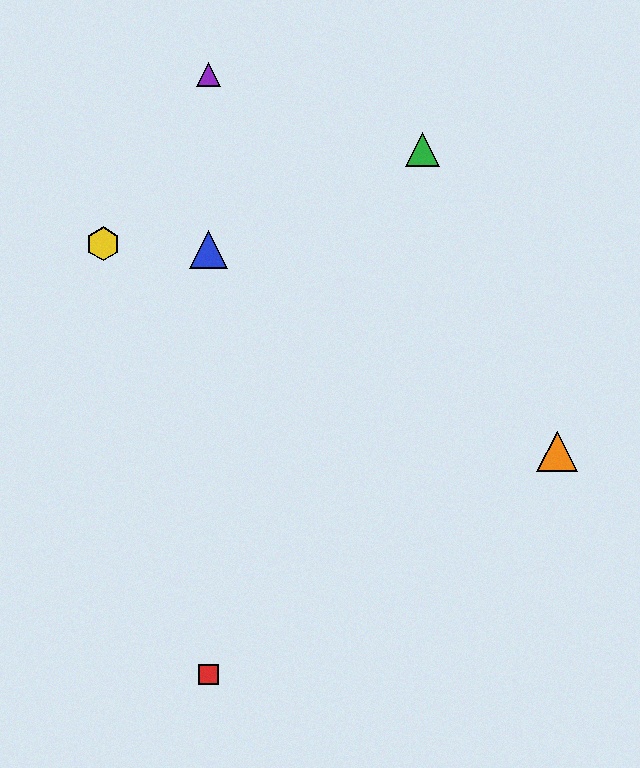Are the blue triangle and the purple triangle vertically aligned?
Yes, both are at x≈209.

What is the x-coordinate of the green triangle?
The green triangle is at x≈422.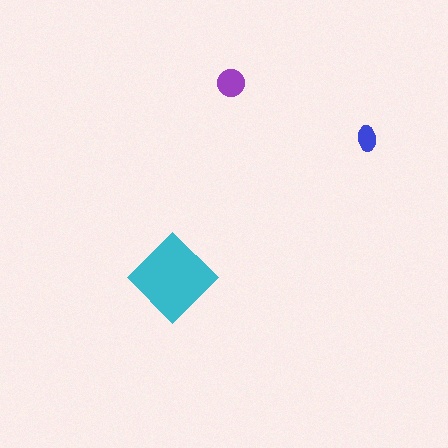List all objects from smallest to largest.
The blue ellipse, the purple circle, the cyan diamond.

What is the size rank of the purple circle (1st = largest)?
2nd.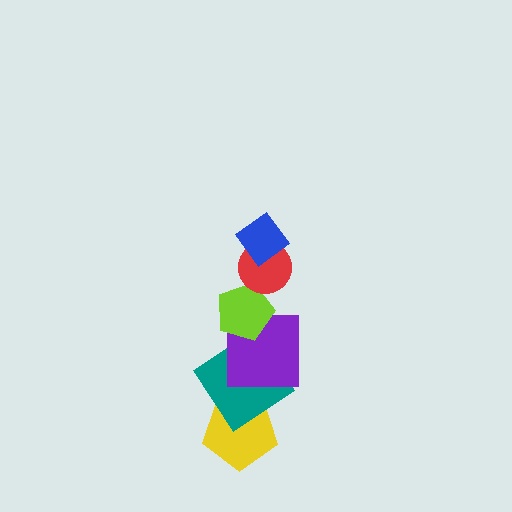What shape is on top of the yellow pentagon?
The teal diamond is on top of the yellow pentagon.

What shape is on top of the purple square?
The lime pentagon is on top of the purple square.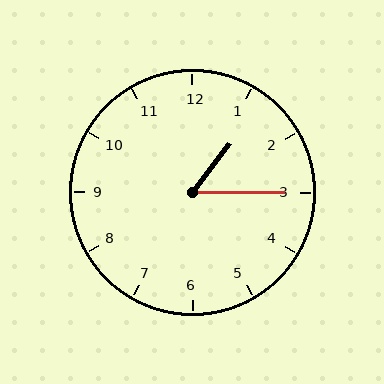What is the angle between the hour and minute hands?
Approximately 52 degrees.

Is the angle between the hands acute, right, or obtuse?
It is acute.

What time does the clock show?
1:15.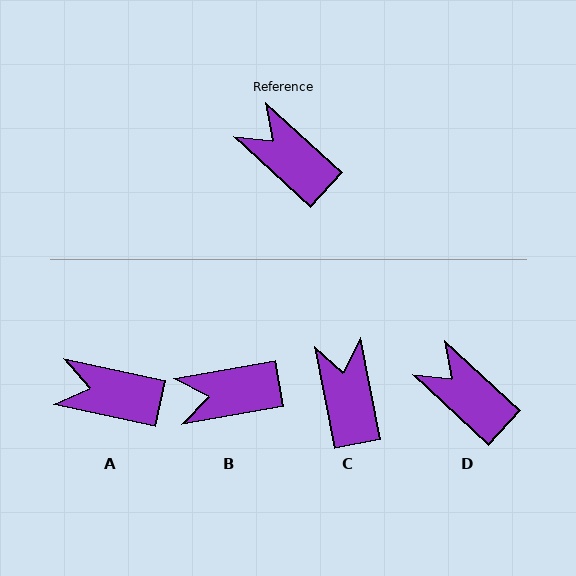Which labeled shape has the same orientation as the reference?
D.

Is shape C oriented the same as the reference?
No, it is off by about 36 degrees.